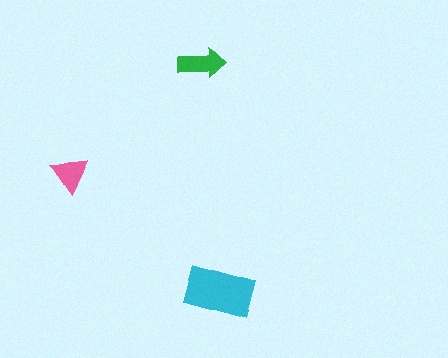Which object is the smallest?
The pink triangle.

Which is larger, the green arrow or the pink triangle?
The green arrow.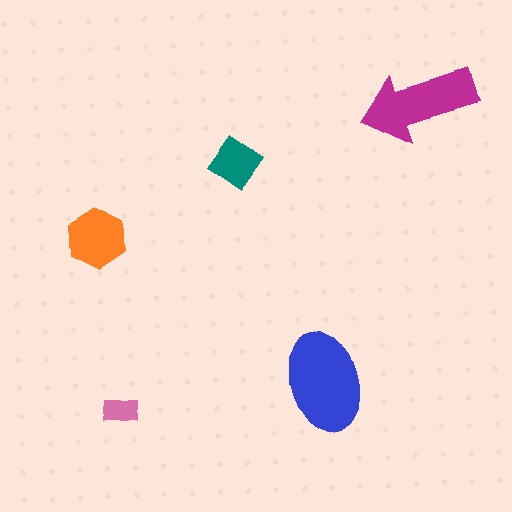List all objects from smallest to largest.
The pink rectangle, the teal diamond, the orange hexagon, the magenta arrow, the blue ellipse.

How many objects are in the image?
There are 5 objects in the image.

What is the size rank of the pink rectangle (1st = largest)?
5th.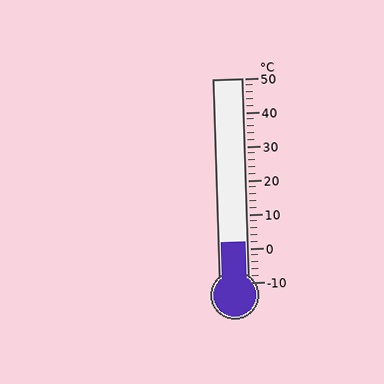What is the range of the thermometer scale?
The thermometer scale ranges from -10°C to 50°C.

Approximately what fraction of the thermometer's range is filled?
The thermometer is filled to approximately 20% of its range.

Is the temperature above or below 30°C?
The temperature is below 30°C.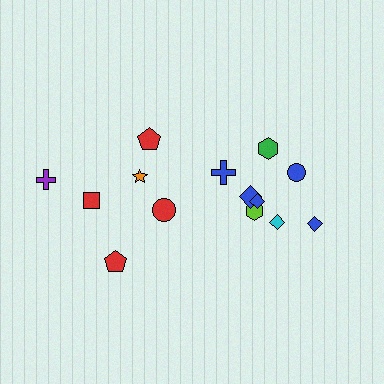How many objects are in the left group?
There are 6 objects.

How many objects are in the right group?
There are 8 objects.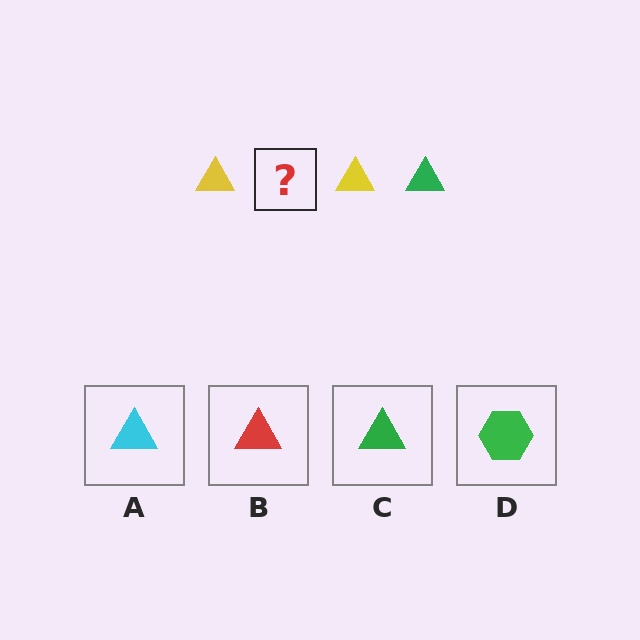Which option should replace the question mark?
Option C.